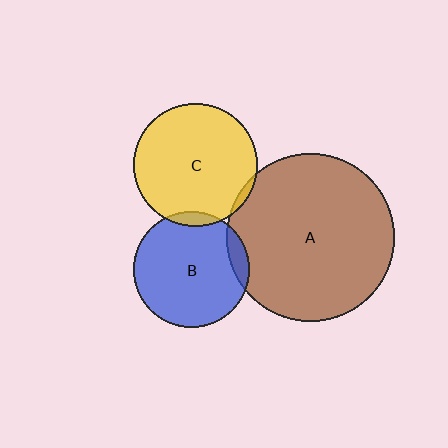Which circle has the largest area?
Circle A (brown).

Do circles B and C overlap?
Yes.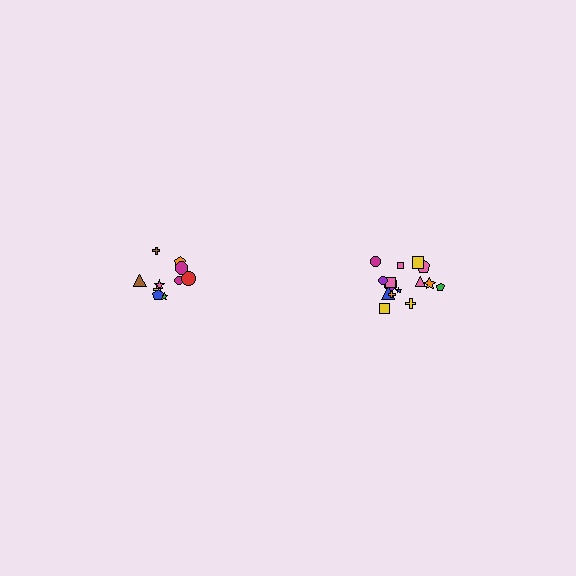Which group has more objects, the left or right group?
The right group.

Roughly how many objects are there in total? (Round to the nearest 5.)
Roughly 25 objects in total.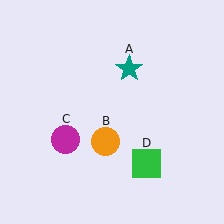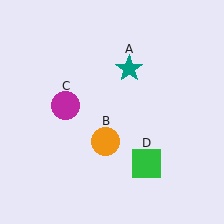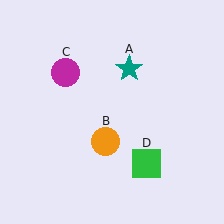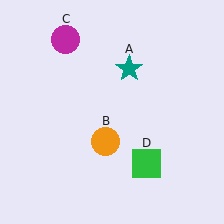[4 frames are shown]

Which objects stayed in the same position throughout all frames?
Teal star (object A) and orange circle (object B) and green square (object D) remained stationary.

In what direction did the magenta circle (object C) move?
The magenta circle (object C) moved up.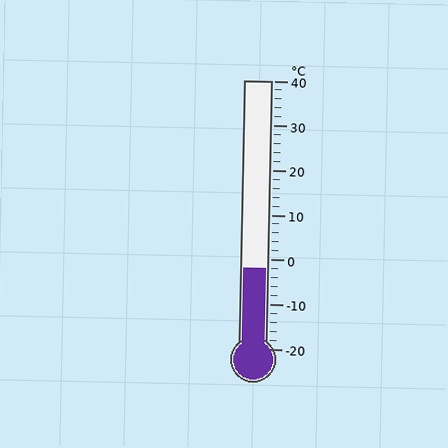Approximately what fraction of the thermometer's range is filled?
The thermometer is filled to approximately 30% of its range.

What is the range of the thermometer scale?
The thermometer scale ranges from -20°C to 40°C.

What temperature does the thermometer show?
The thermometer shows approximately -2°C.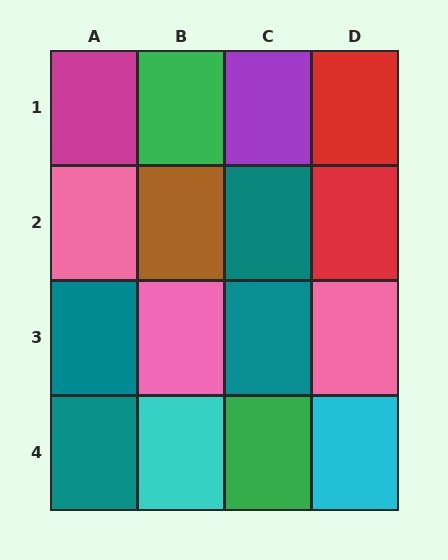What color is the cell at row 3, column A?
Teal.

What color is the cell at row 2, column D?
Red.